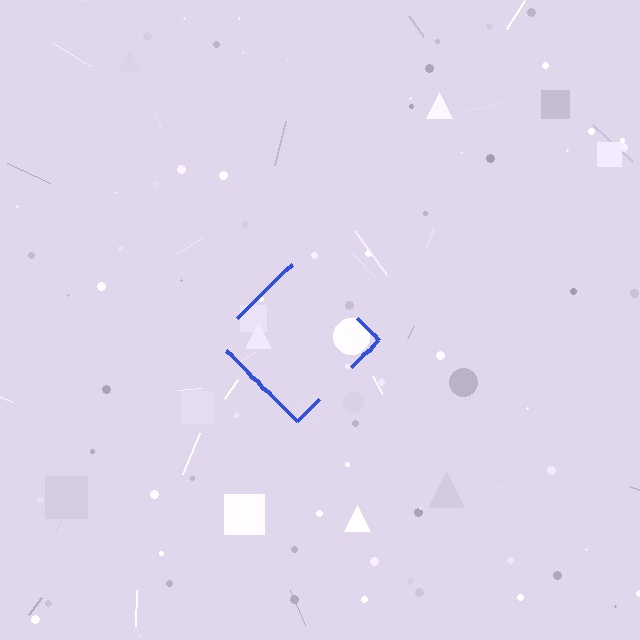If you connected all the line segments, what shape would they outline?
They would outline a diamond.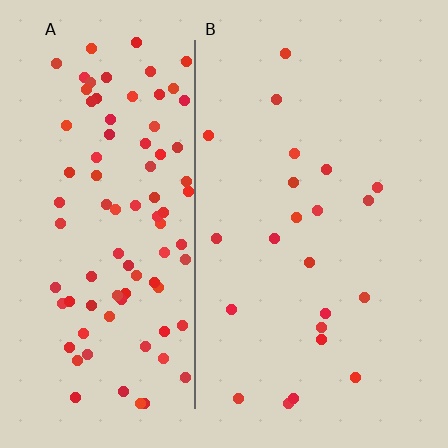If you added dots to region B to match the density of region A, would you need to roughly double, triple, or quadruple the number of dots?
Approximately quadruple.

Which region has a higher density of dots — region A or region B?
A (the left).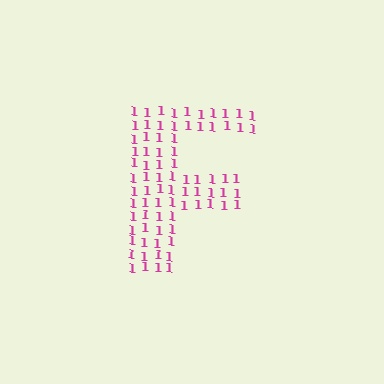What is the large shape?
The large shape is the letter F.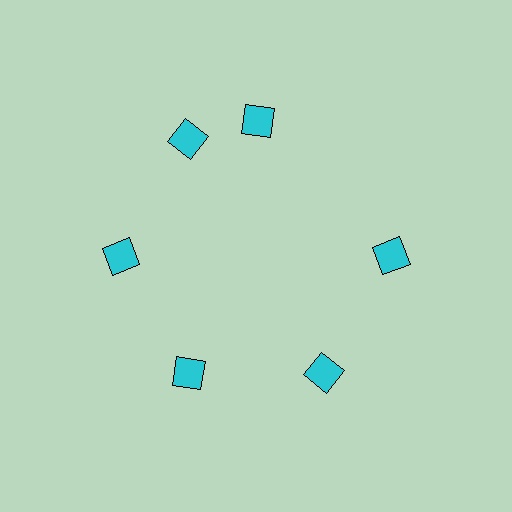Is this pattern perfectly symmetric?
No. The 6 cyan diamonds are arranged in a ring, but one element near the 1 o'clock position is rotated out of alignment along the ring, breaking the 6-fold rotational symmetry.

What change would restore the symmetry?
The symmetry would be restored by rotating it back into even spacing with its neighbors so that all 6 diamonds sit at equal angles and equal distance from the center.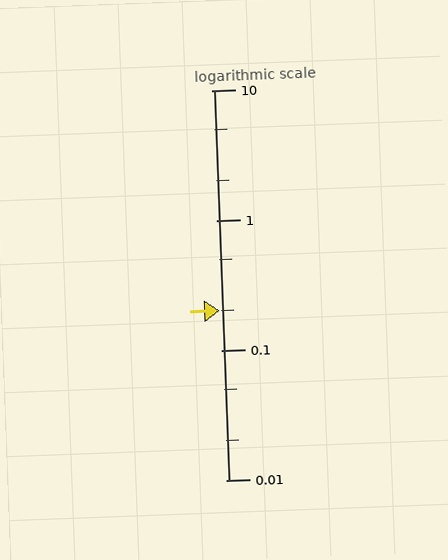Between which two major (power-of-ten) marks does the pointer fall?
The pointer is between 0.1 and 1.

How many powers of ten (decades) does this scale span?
The scale spans 3 decades, from 0.01 to 10.